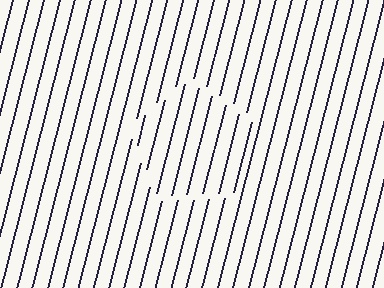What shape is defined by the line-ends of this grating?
An illusory pentagon. The interior of the shape contains the same grating, shifted by half a period — the contour is defined by the phase discontinuity where line-ends from the inner and outer gratings abut.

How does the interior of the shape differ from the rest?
The interior of the shape contains the same grating, shifted by half a period — the contour is defined by the phase discontinuity where line-ends from the inner and outer gratings abut.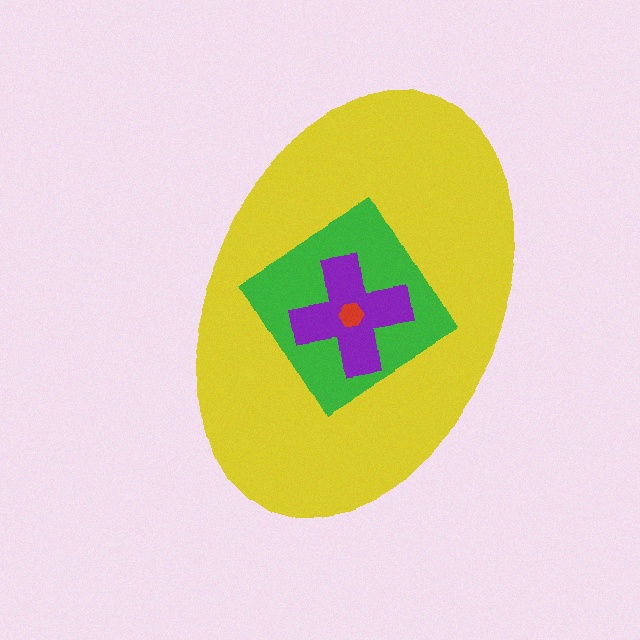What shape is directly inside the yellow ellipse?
The green diamond.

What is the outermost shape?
The yellow ellipse.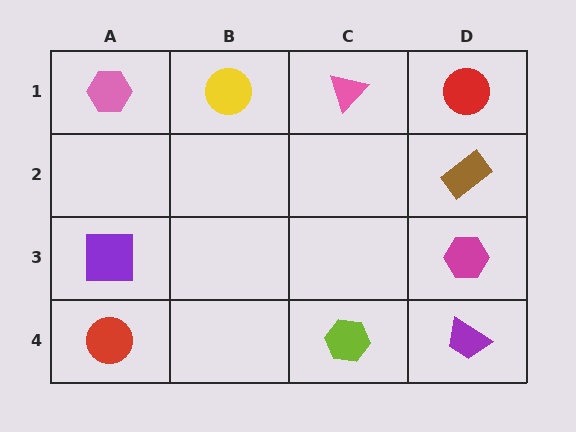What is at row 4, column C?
A lime hexagon.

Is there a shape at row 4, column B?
No, that cell is empty.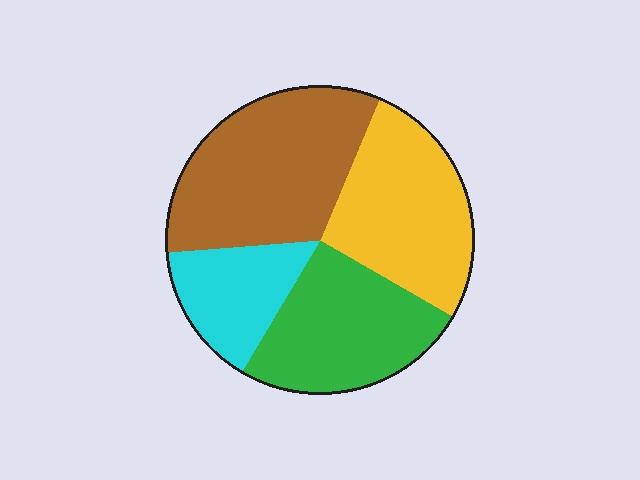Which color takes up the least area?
Cyan, at roughly 15%.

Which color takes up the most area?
Brown, at roughly 35%.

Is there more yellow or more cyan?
Yellow.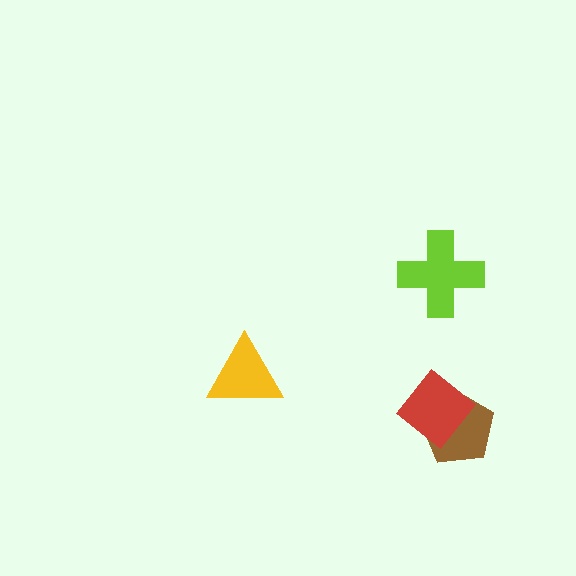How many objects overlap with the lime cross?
0 objects overlap with the lime cross.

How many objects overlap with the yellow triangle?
0 objects overlap with the yellow triangle.